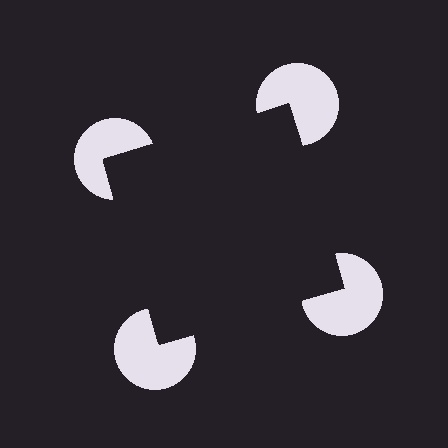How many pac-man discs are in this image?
There are 4 — one at each vertex of the illusory square.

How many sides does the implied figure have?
4 sides.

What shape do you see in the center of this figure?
An illusory square — its edges are inferred from the aligned wedge cuts in the pac-man discs, not physically drawn.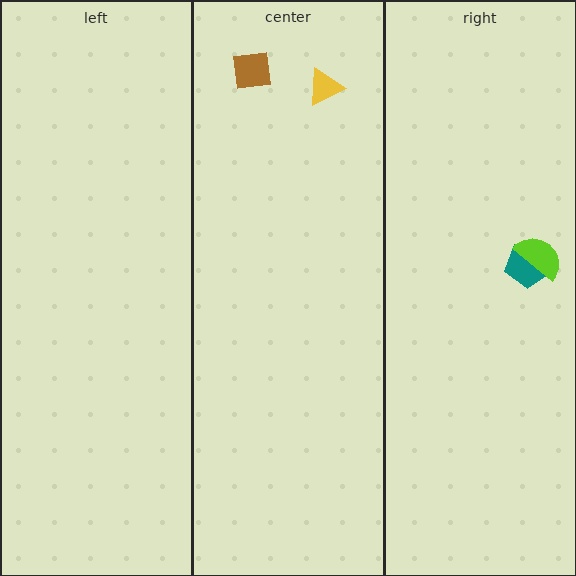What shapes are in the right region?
The teal pentagon, the lime semicircle.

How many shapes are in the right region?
2.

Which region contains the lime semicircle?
The right region.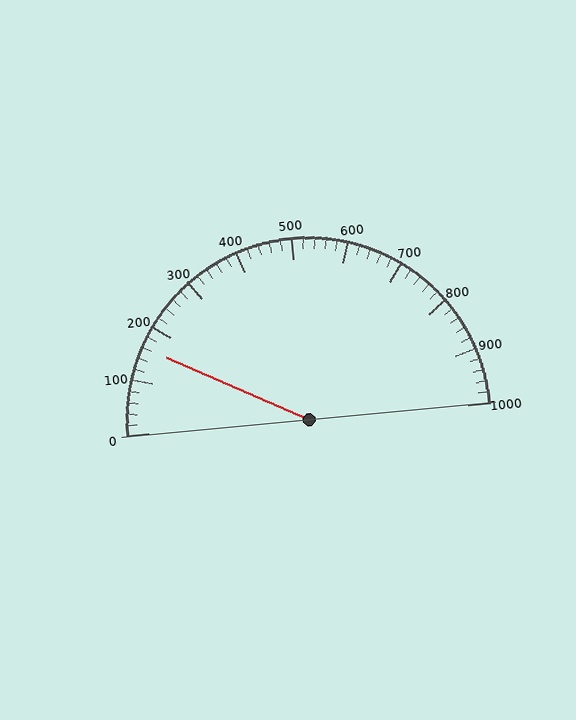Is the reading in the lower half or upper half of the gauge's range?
The reading is in the lower half of the range (0 to 1000).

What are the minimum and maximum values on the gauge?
The gauge ranges from 0 to 1000.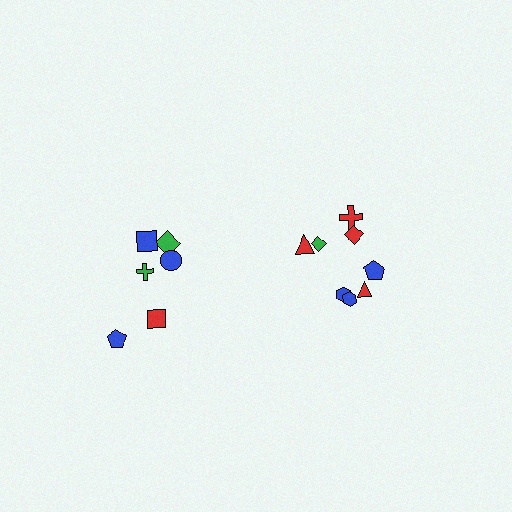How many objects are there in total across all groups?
There are 14 objects.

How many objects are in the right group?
There are 8 objects.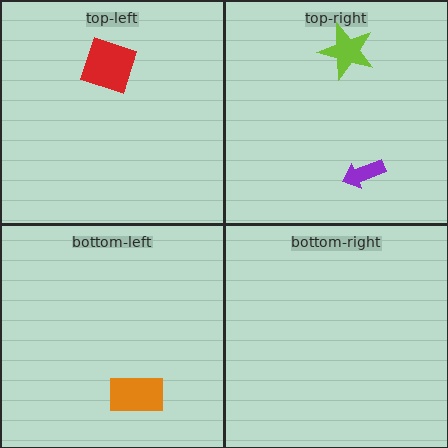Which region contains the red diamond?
The top-left region.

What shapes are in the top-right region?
The lime star, the purple arrow.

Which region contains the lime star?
The top-right region.